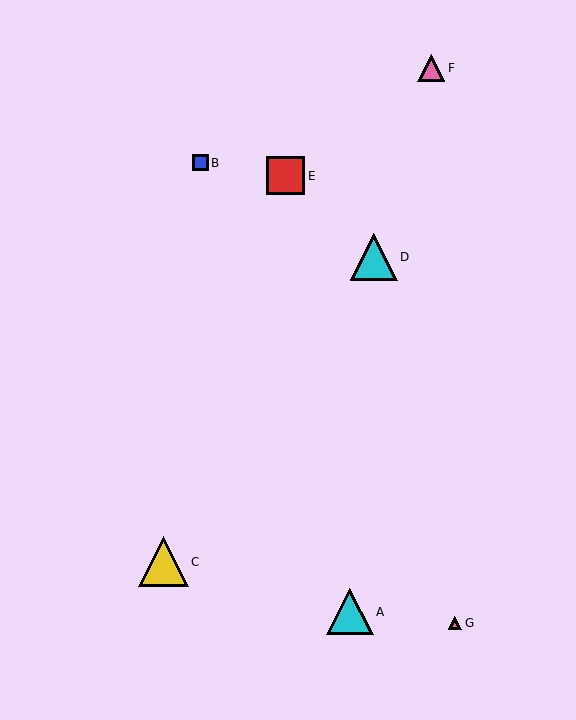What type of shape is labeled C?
Shape C is a yellow triangle.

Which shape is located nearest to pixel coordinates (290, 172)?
The red square (labeled E) at (286, 176) is nearest to that location.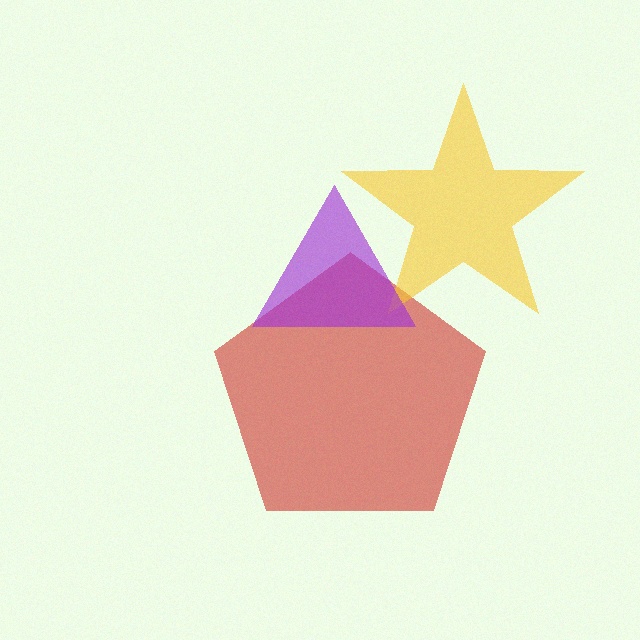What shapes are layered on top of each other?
The layered shapes are: a red pentagon, a yellow star, a purple triangle.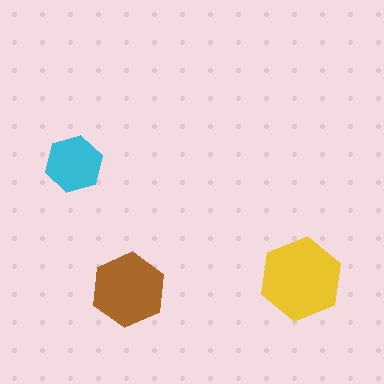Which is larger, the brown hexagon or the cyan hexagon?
The brown one.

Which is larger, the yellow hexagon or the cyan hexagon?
The yellow one.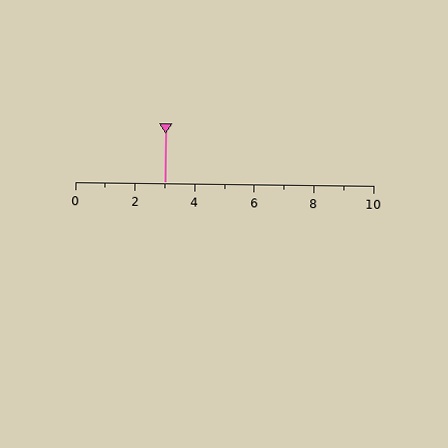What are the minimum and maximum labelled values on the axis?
The axis runs from 0 to 10.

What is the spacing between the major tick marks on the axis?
The major ticks are spaced 2 apart.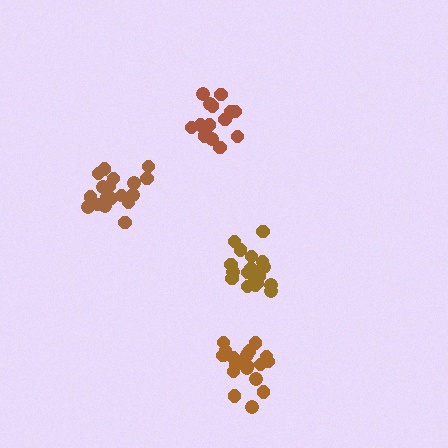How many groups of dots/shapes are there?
There are 4 groups.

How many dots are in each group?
Group 1: 19 dots, Group 2: 14 dots, Group 3: 19 dots, Group 4: 19 dots (71 total).